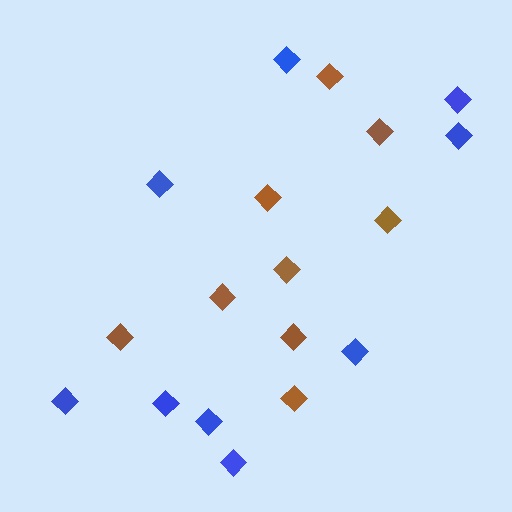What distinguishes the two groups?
There are 2 groups: one group of blue diamonds (9) and one group of brown diamonds (9).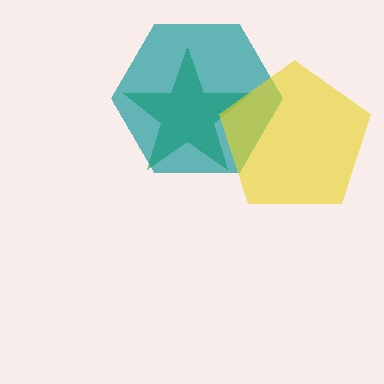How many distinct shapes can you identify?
There are 3 distinct shapes: a green star, a teal hexagon, a yellow pentagon.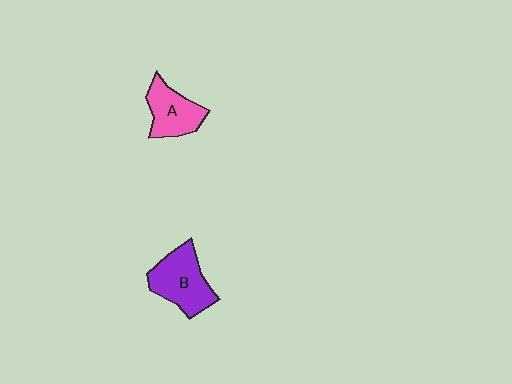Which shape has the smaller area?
Shape A (pink).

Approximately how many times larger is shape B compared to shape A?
Approximately 1.3 times.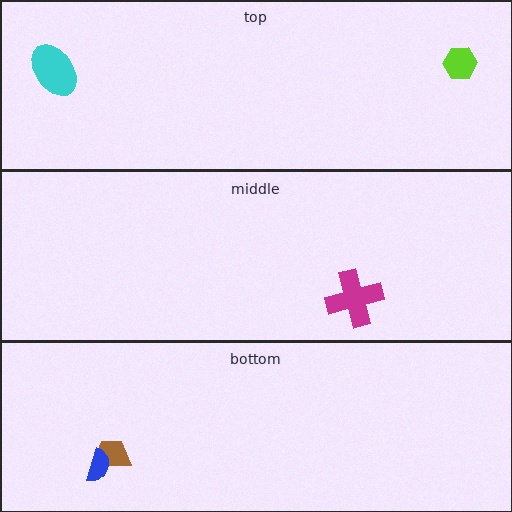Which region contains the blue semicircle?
The bottom region.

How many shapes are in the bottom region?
2.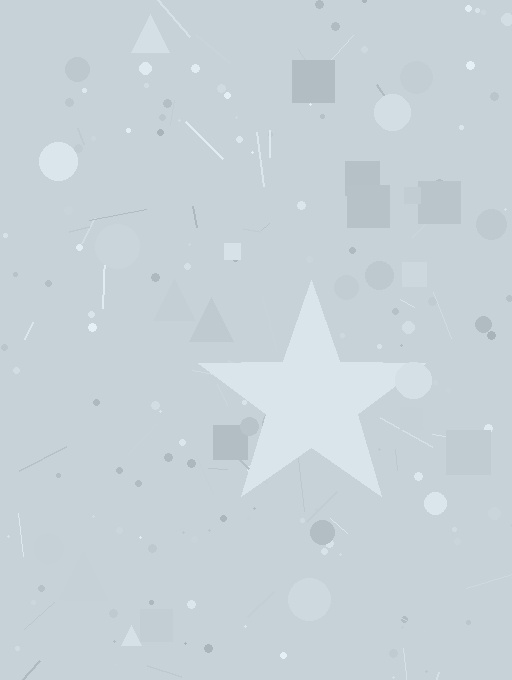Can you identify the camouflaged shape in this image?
The camouflaged shape is a star.